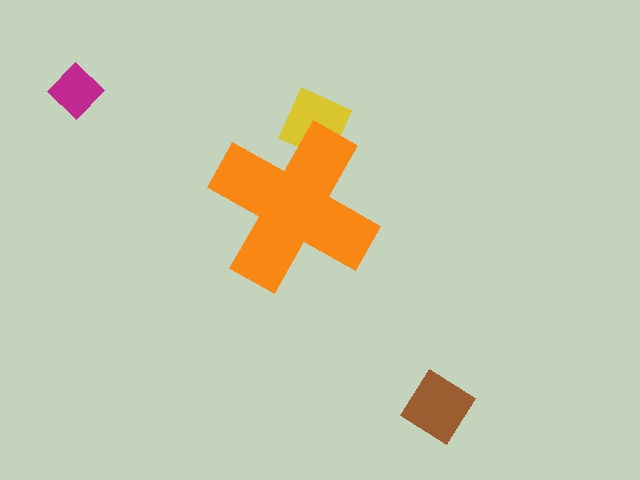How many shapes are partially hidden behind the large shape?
1 shape is partially hidden.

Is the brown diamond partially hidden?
No, the brown diamond is fully visible.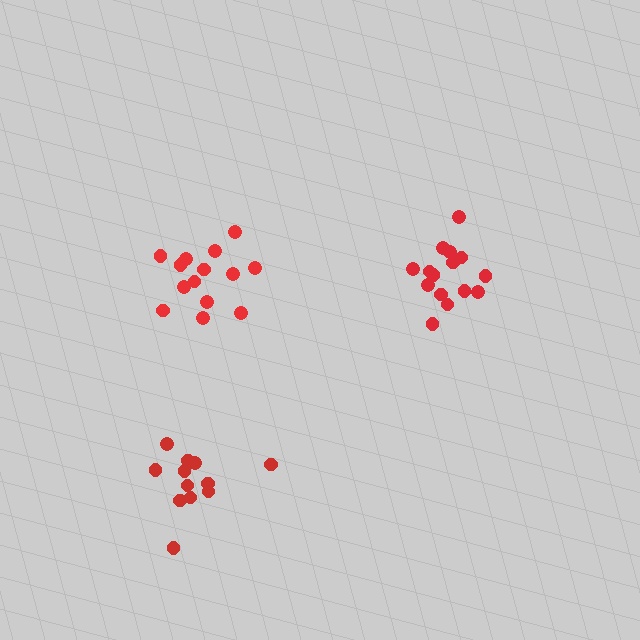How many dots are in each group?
Group 1: 14 dots, Group 2: 12 dots, Group 3: 15 dots (41 total).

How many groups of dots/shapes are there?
There are 3 groups.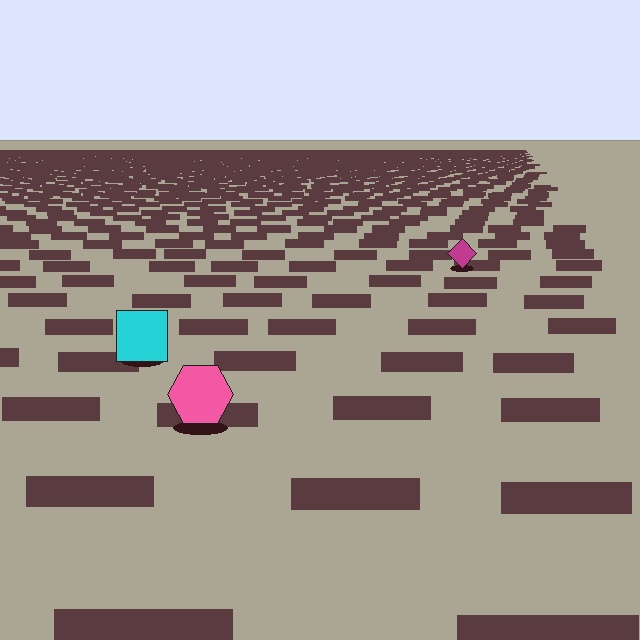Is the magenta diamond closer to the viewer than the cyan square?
No. The cyan square is closer — you can tell from the texture gradient: the ground texture is coarser near it.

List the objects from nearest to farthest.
From nearest to farthest: the pink hexagon, the cyan square, the magenta diamond.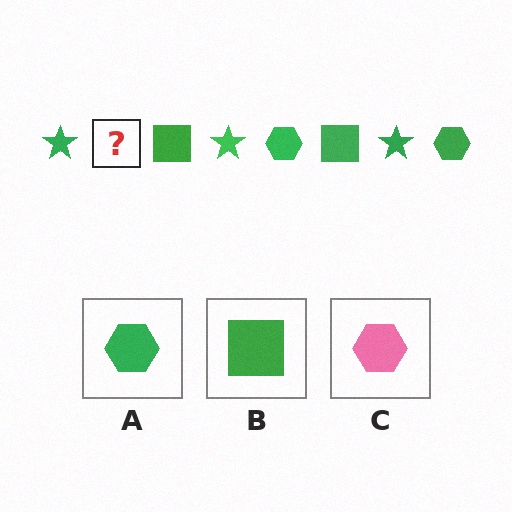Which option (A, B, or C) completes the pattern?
A.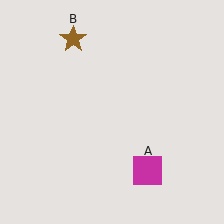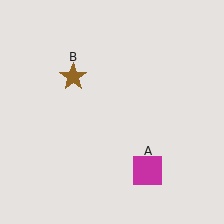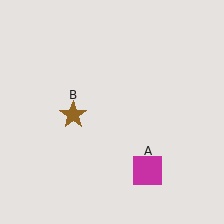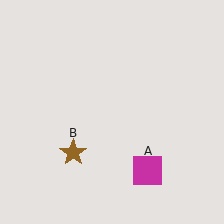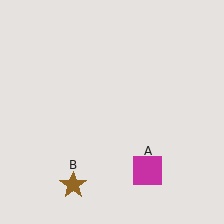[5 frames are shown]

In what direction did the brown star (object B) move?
The brown star (object B) moved down.